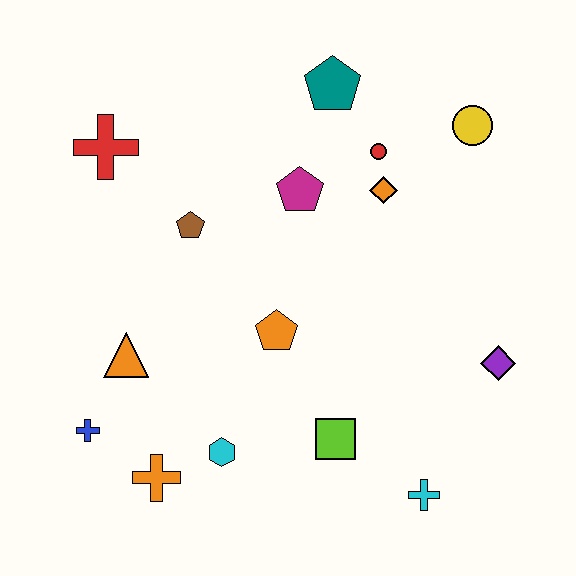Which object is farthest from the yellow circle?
The blue cross is farthest from the yellow circle.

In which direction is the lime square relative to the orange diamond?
The lime square is below the orange diamond.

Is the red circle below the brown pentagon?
No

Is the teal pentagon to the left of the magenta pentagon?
No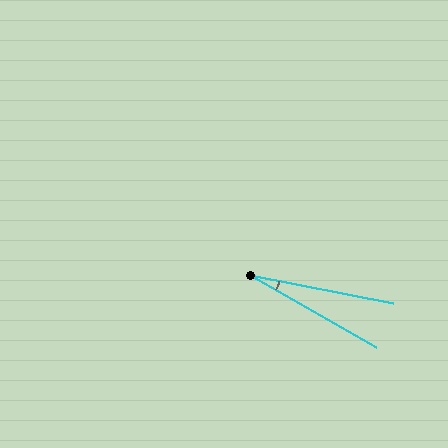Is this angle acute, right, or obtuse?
It is acute.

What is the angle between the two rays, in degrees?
Approximately 18 degrees.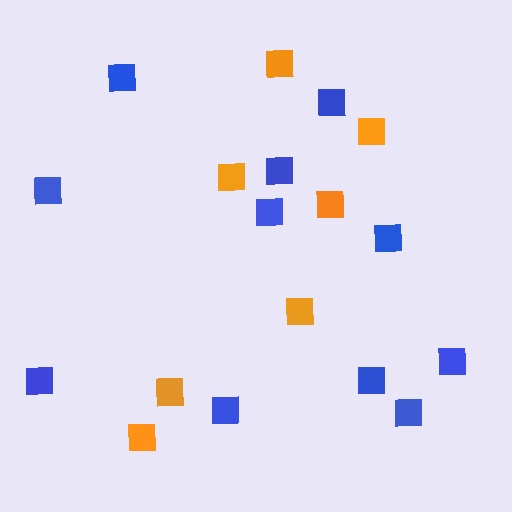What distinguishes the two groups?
There are 2 groups: one group of blue squares (11) and one group of orange squares (7).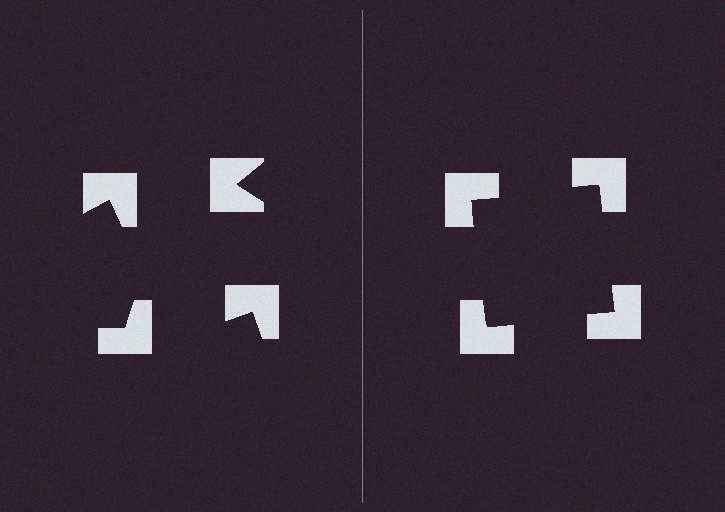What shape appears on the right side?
An illusory square.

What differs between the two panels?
The notched squares are positioned identically on both sides; only the wedge orientations differ. On the right they align to a square; on the left they are misaligned.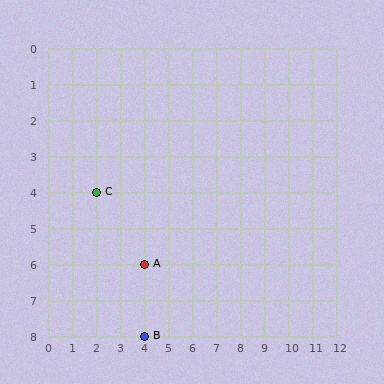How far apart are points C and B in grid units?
Points C and B are 2 columns and 4 rows apart (about 4.5 grid units diagonally).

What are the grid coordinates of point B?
Point B is at grid coordinates (4, 8).